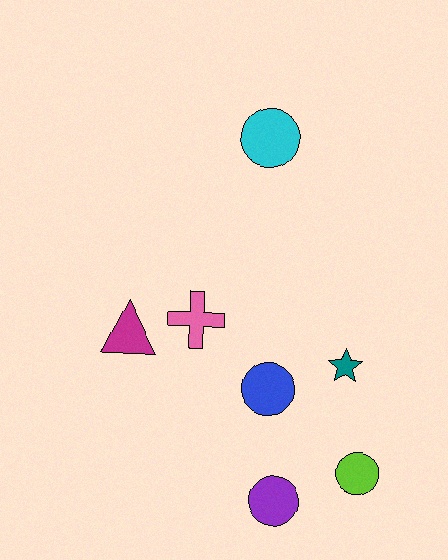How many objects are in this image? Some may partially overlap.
There are 7 objects.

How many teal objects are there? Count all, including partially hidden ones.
There is 1 teal object.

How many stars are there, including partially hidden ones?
There is 1 star.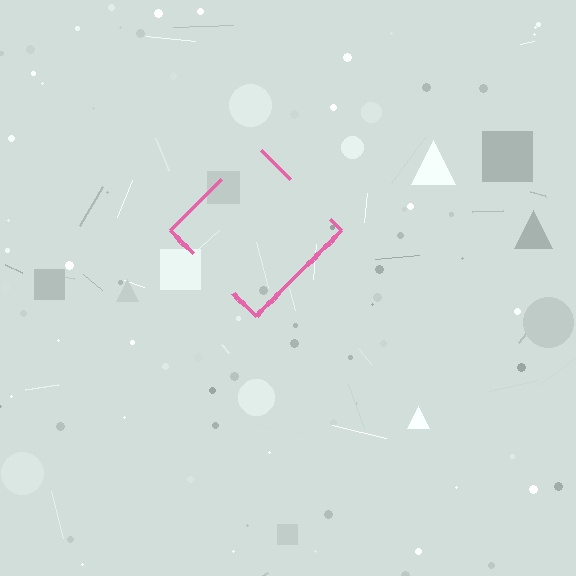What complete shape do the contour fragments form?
The contour fragments form a diamond.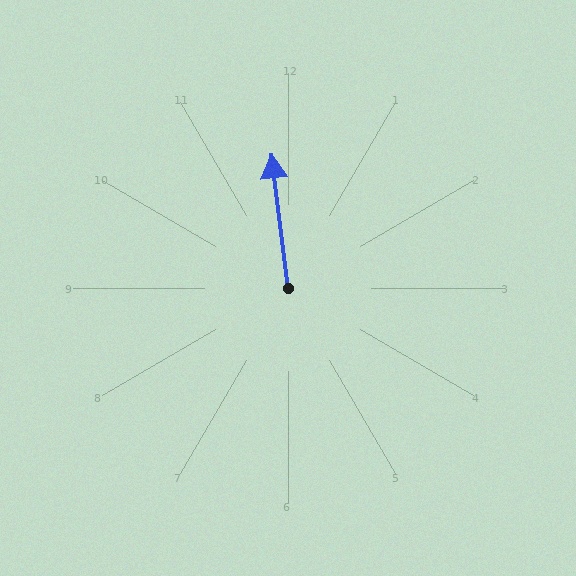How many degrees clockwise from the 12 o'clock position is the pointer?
Approximately 353 degrees.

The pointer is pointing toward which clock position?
Roughly 12 o'clock.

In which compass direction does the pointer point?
North.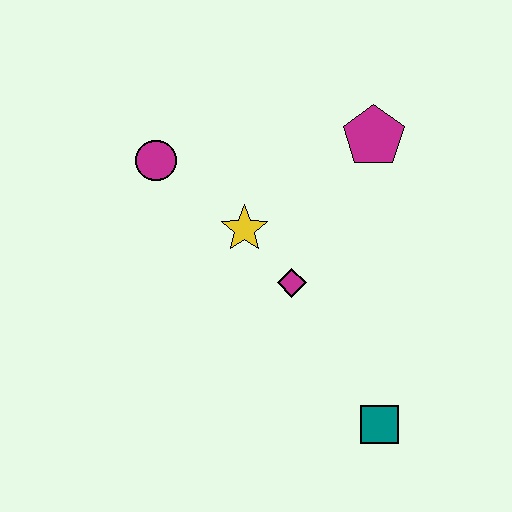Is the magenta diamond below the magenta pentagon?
Yes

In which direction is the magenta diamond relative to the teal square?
The magenta diamond is above the teal square.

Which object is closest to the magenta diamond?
The yellow star is closest to the magenta diamond.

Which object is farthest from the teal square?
The magenta circle is farthest from the teal square.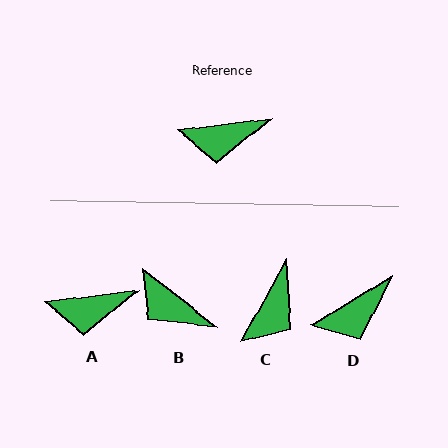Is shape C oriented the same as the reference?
No, it is off by about 54 degrees.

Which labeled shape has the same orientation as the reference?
A.